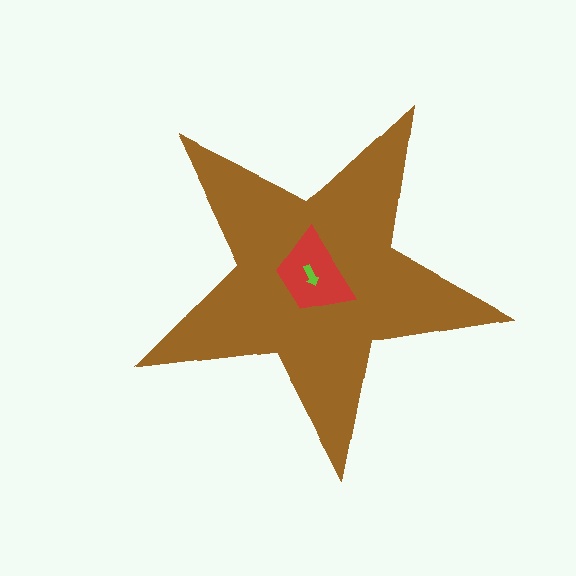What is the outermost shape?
The brown star.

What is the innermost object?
The lime arrow.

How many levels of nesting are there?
3.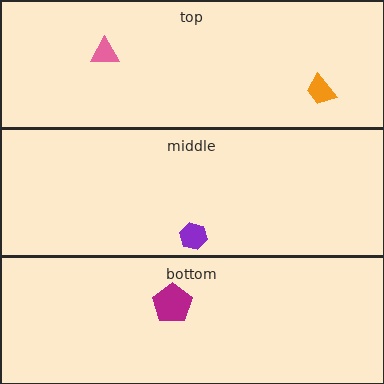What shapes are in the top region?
The orange trapezoid, the pink triangle.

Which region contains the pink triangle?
The top region.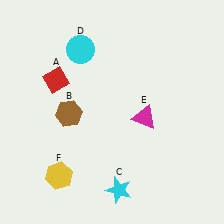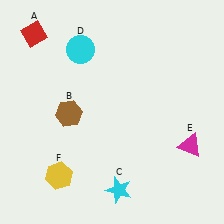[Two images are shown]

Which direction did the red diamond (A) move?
The red diamond (A) moved up.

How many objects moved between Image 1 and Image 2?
2 objects moved between the two images.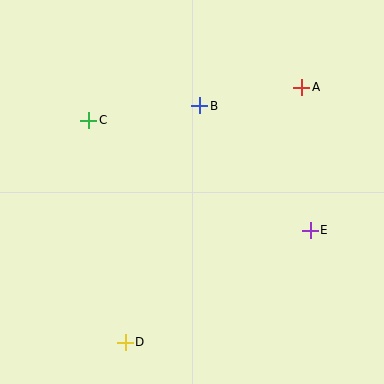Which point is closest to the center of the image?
Point B at (200, 106) is closest to the center.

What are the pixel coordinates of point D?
Point D is at (125, 342).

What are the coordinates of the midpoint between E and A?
The midpoint between E and A is at (306, 159).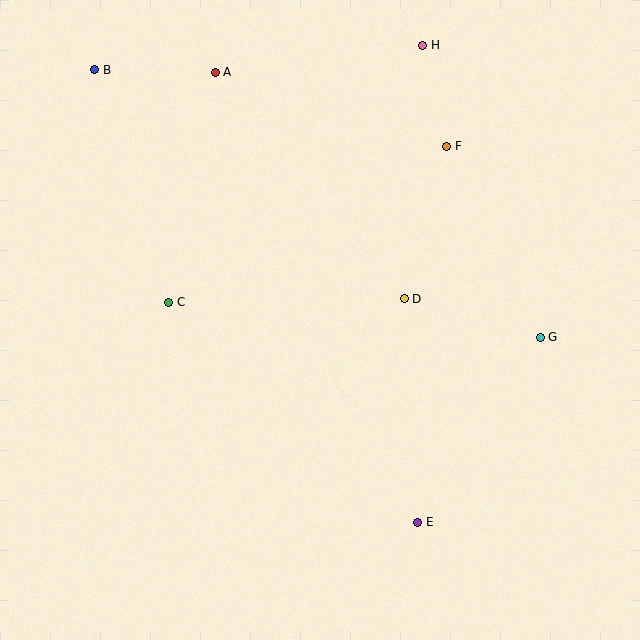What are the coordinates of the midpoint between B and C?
The midpoint between B and C is at (132, 186).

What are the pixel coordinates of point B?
Point B is at (95, 70).